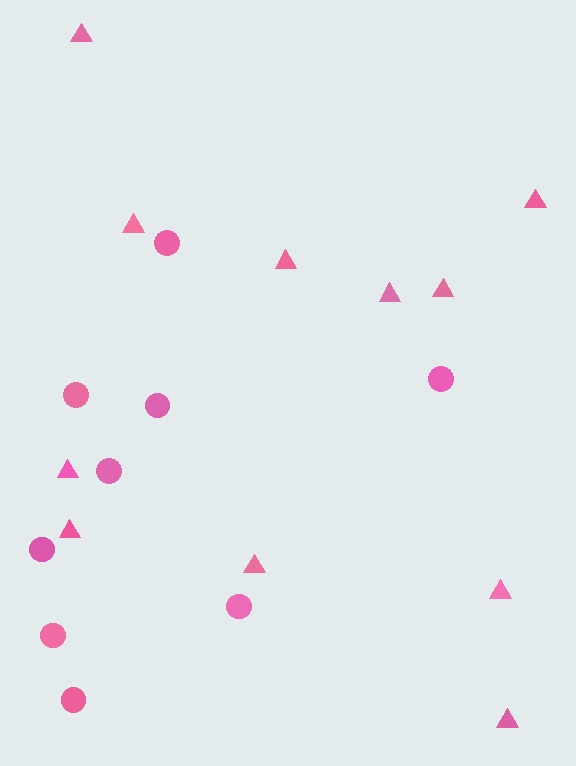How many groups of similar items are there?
There are 2 groups: one group of circles (9) and one group of triangles (11).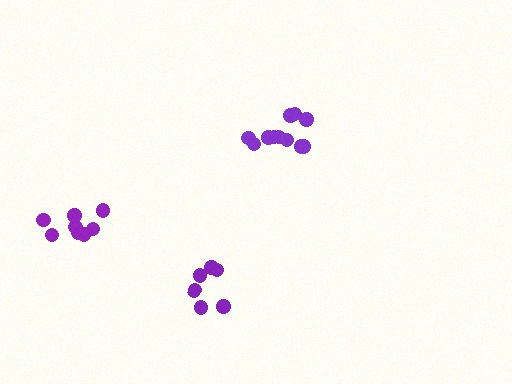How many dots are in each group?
Group 1: 8 dots, Group 2: 11 dots, Group 3: 6 dots (25 total).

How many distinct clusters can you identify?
There are 3 distinct clusters.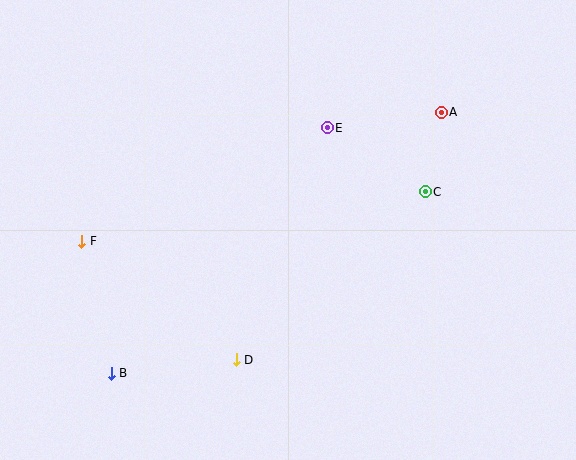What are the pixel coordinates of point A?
Point A is at (441, 112).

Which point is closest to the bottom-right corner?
Point C is closest to the bottom-right corner.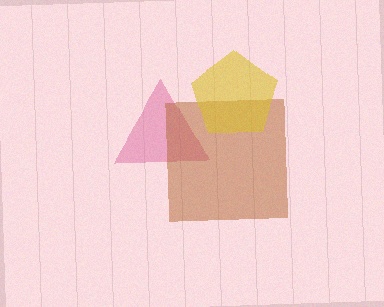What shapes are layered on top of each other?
The layered shapes are: a pink triangle, a brown square, a yellow pentagon.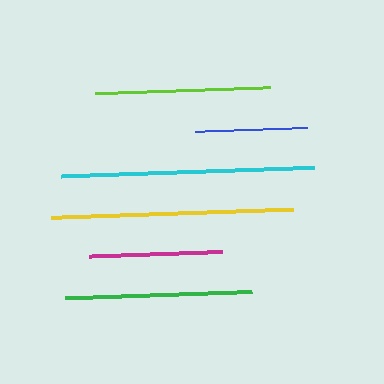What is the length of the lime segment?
The lime segment is approximately 177 pixels long.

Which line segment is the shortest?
The blue line is the shortest at approximately 113 pixels.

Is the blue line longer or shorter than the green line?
The green line is longer than the blue line.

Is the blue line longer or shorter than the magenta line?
The magenta line is longer than the blue line.